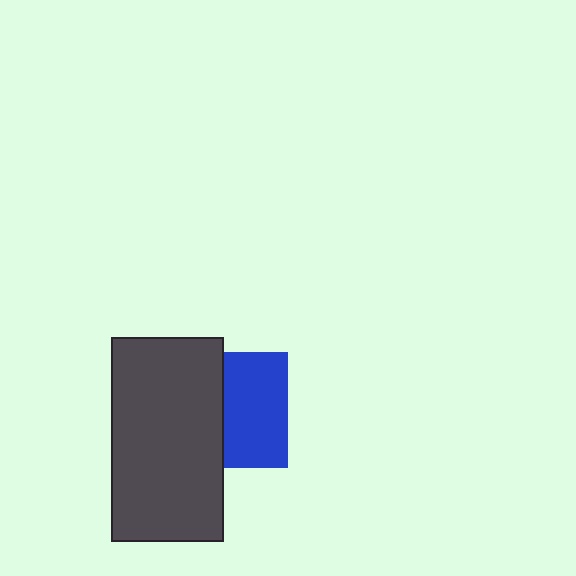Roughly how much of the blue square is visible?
About half of it is visible (roughly 55%).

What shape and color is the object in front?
The object in front is a dark gray rectangle.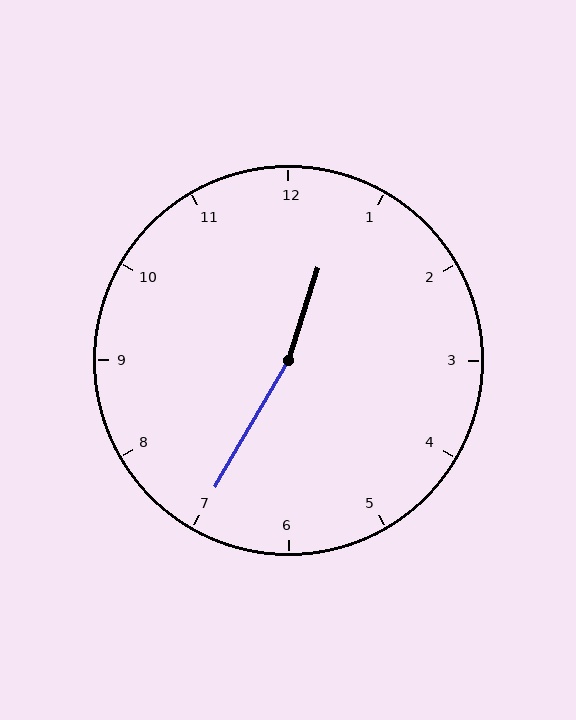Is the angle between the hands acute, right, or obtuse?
It is obtuse.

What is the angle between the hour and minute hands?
Approximately 168 degrees.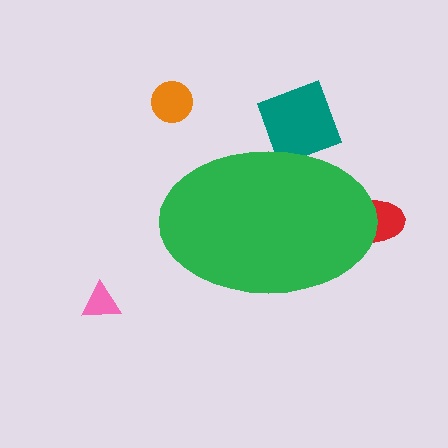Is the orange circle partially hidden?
No, the orange circle is fully visible.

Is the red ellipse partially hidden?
Yes, the red ellipse is partially hidden behind the green ellipse.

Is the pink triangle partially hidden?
No, the pink triangle is fully visible.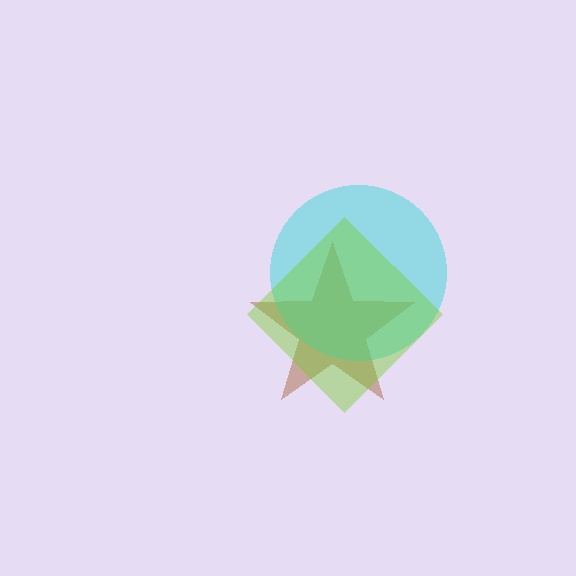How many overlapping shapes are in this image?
There are 3 overlapping shapes in the image.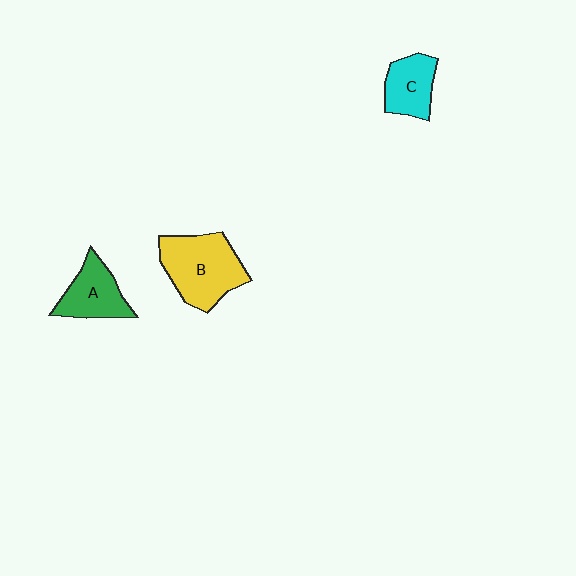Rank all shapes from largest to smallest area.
From largest to smallest: B (yellow), A (green), C (cyan).